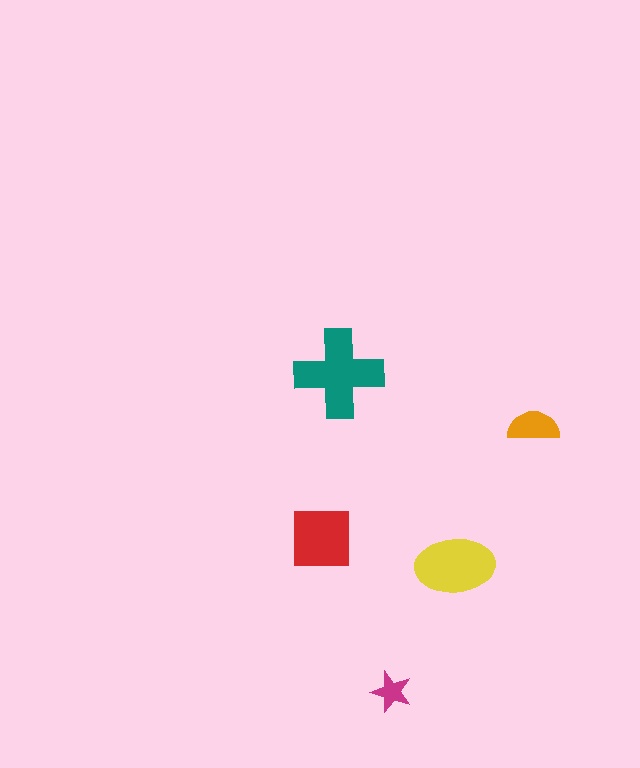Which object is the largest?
The teal cross.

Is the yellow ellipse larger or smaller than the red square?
Larger.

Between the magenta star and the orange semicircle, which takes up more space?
The orange semicircle.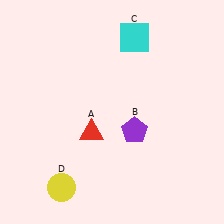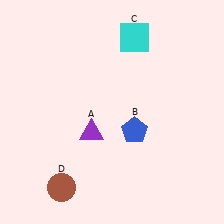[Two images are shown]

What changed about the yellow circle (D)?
In Image 1, D is yellow. In Image 2, it changed to brown.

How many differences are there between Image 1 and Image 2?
There are 3 differences between the two images.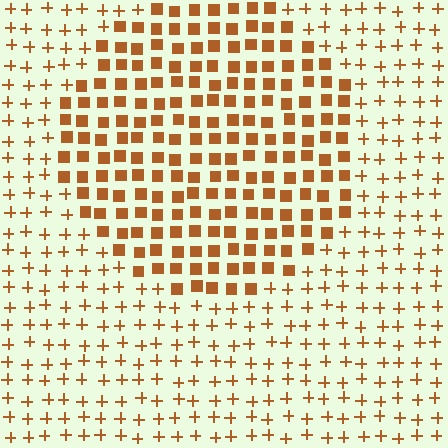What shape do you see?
I see a circle.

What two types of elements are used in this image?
The image uses squares inside the circle region and plus signs outside it.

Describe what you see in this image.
The image is filled with small brown elements arranged in a uniform grid. A circle-shaped region contains squares, while the surrounding area contains plus signs. The boundary is defined purely by the change in element shape.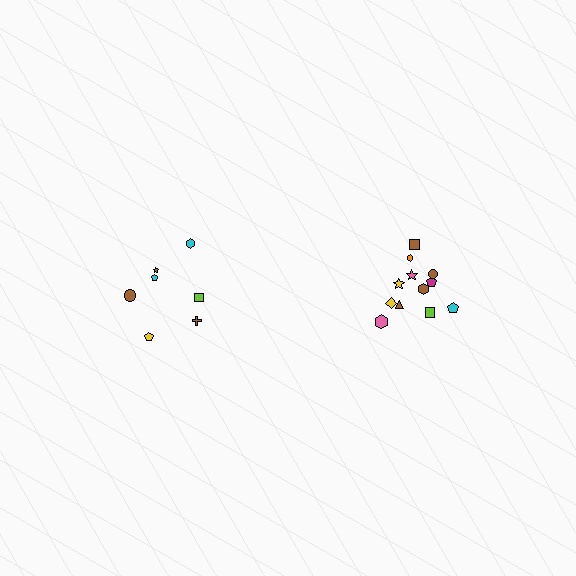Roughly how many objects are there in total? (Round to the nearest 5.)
Roughly 20 objects in total.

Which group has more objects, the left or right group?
The right group.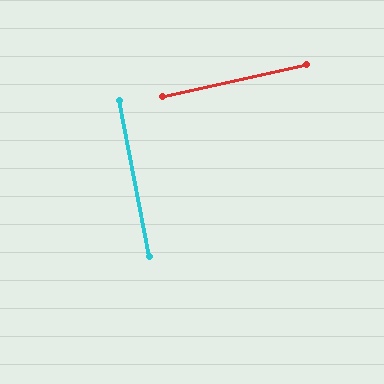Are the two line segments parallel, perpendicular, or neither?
Perpendicular — they meet at approximately 88°.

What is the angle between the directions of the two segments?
Approximately 88 degrees.